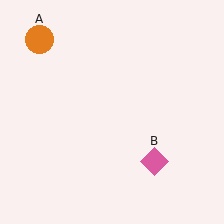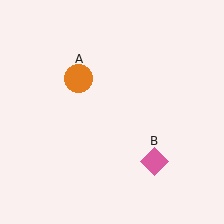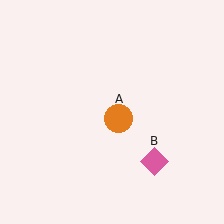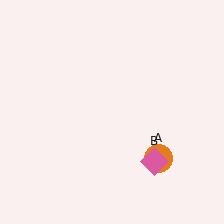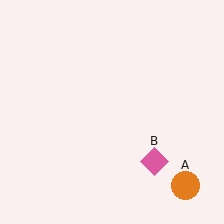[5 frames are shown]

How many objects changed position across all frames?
1 object changed position: orange circle (object A).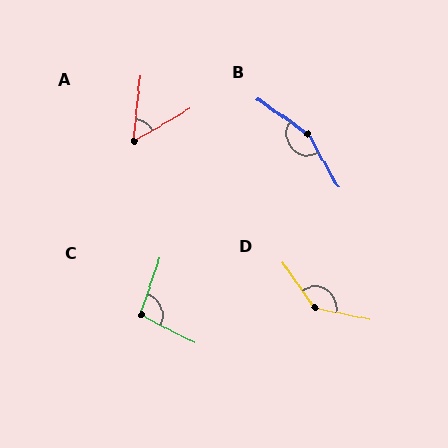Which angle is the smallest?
A, at approximately 54 degrees.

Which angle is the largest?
B, at approximately 155 degrees.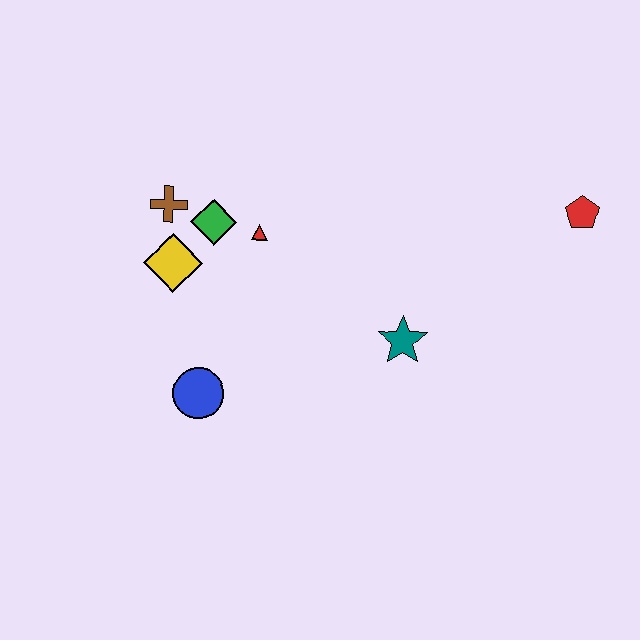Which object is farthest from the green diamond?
The red pentagon is farthest from the green diamond.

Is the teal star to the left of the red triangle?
No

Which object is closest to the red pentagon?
The teal star is closest to the red pentagon.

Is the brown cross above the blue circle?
Yes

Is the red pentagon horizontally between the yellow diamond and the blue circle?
No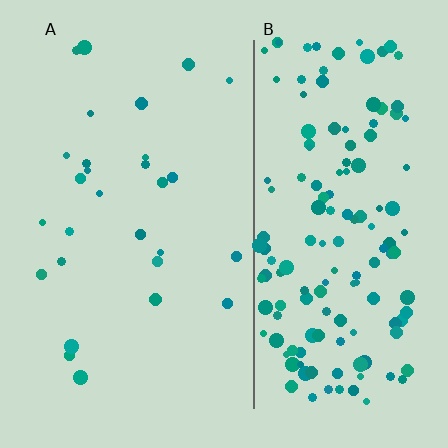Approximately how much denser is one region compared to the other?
Approximately 5.5× — region B over region A.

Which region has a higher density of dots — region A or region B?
B (the right).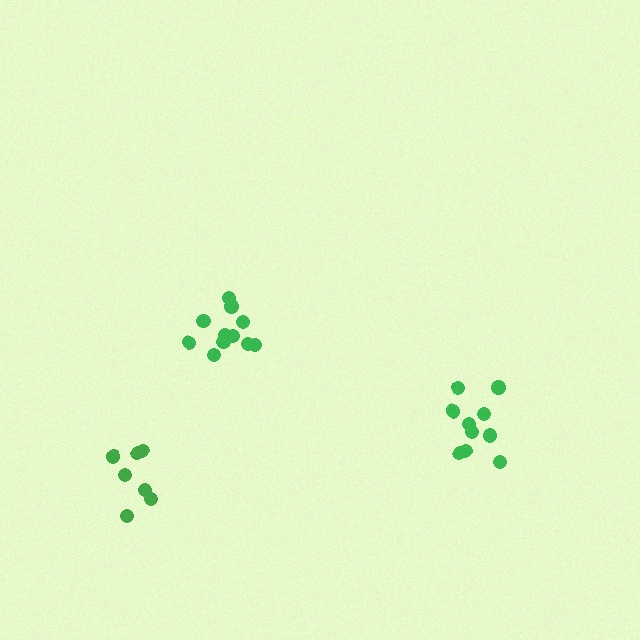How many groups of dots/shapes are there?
There are 3 groups.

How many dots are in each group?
Group 1: 11 dots, Group 2: 10 dots, Group 3: 7 dots (28 total).